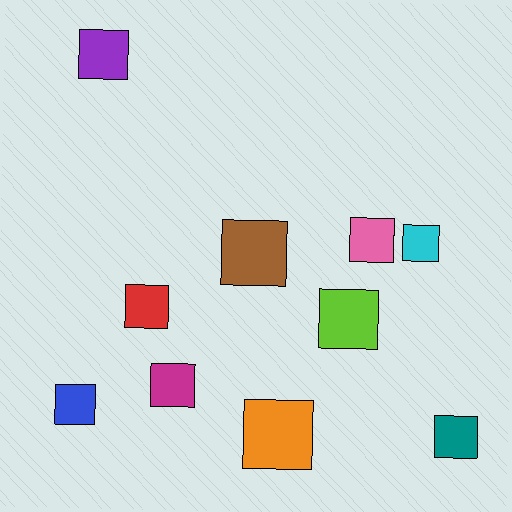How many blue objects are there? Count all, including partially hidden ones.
There is 1 blue object.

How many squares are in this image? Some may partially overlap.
There are 10 squares.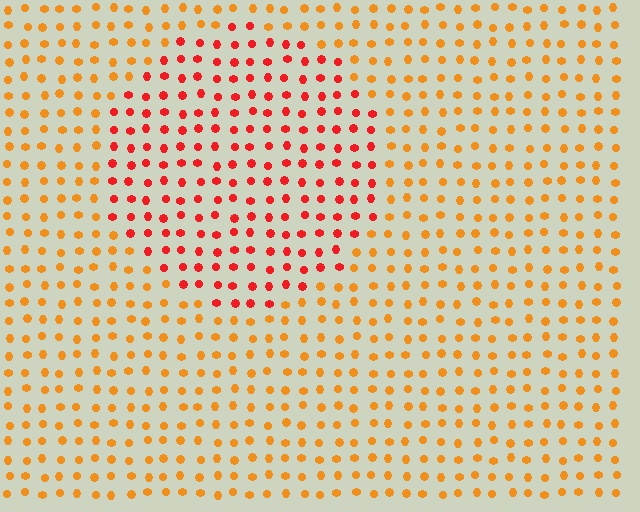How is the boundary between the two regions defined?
The boundary is defined purely by a slight shift in hue (about 35 degrees). Spacing, size, and orientation are identical on both sides.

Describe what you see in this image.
The image is filled with small orange elements in a uniform arrangement. A circle-shaped region is visible where the elements are tinted to a slightly different hue, forming a subtle color boundary.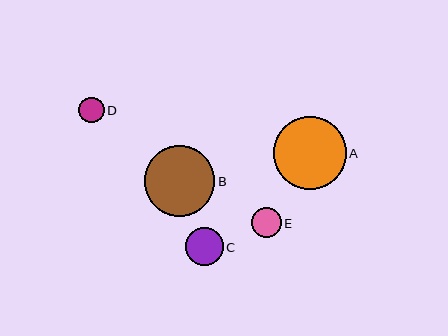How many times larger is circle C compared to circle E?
Circle C is approximately 1.3 times the size of circle E.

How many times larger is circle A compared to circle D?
Circle A is approximately 2.8 times the size of circle D.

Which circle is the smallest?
Circle D is the smallest with a size of approximately 26 pixels.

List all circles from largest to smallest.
From largest to smallest: A, B, C, E, D.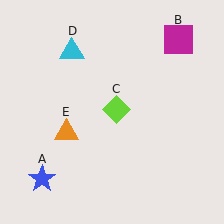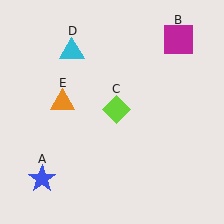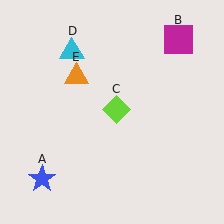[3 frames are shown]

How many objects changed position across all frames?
1 object changed position: orange triangle (object E).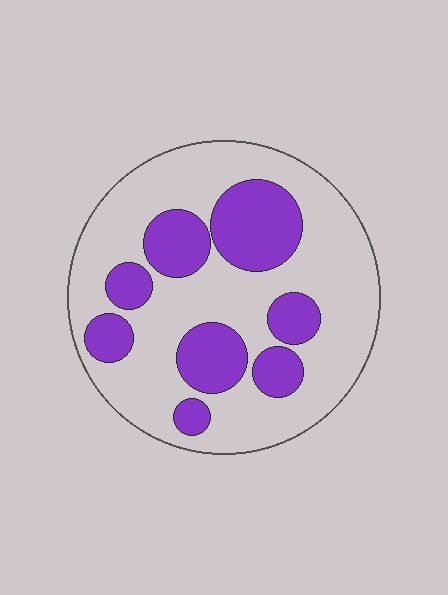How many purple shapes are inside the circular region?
8.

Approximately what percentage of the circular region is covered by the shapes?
Approximately 30%.